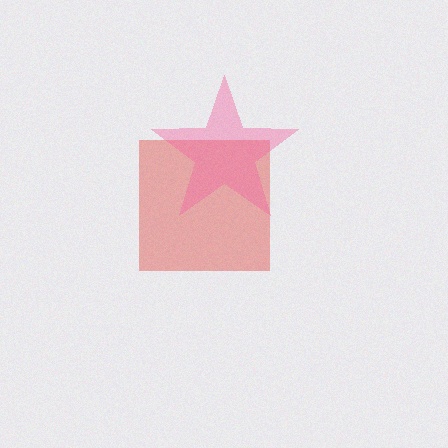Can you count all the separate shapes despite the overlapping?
Yes, there are 2 separate shapes.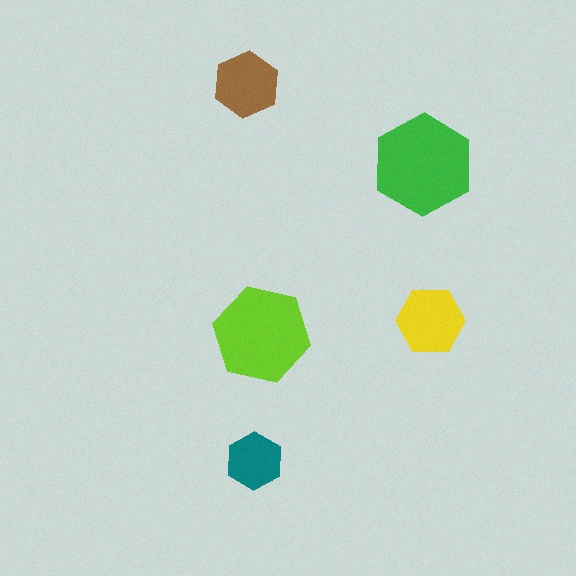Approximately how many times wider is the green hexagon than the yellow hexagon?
About 1.5 times wider.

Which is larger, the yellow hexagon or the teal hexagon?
The yellow one.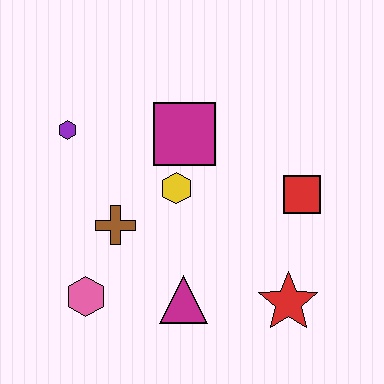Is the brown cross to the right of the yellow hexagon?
No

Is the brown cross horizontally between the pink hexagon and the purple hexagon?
No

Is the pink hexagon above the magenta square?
No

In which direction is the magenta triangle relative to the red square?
The magenta triangle is to the left of the red square.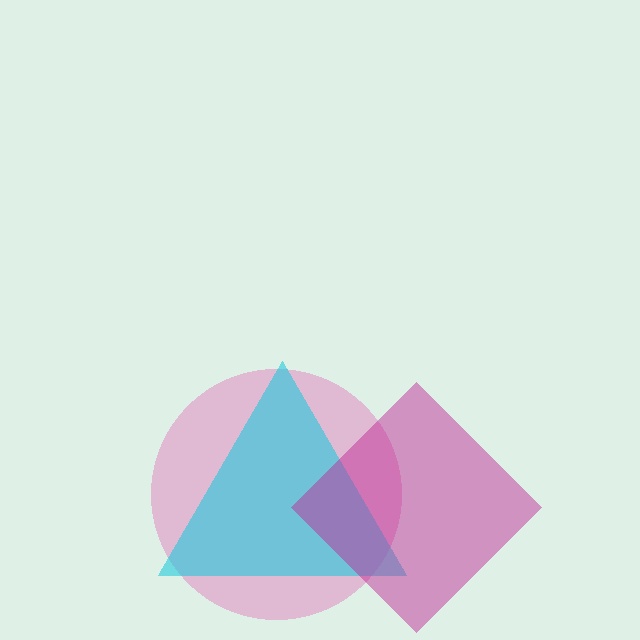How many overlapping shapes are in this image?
There are 3 overlapping shapes in the image.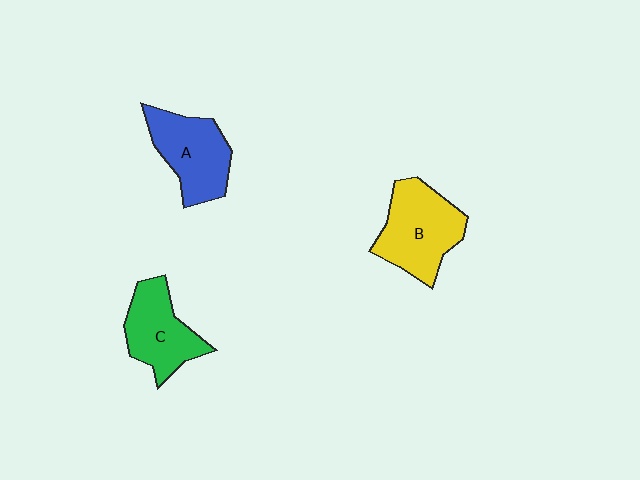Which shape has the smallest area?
Shape C (green).